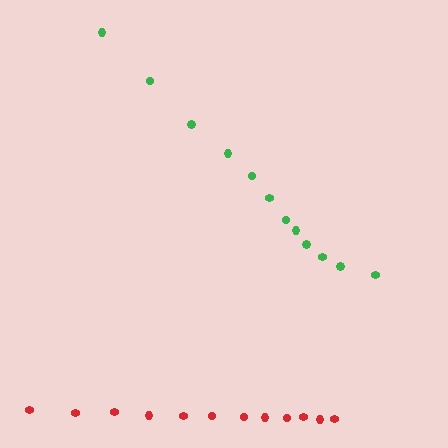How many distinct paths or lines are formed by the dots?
There are 2 distinct paths.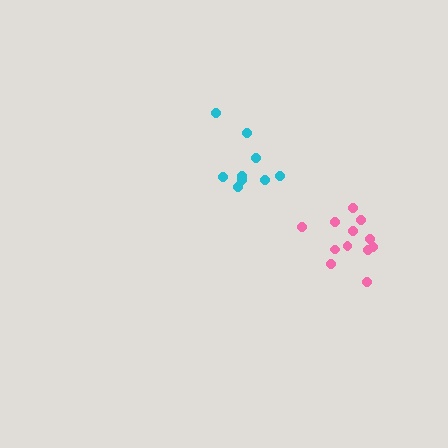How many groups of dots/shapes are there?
There are 2 groups.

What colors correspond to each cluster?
The clusters are colored: cyan, pink.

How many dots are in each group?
Group 1: 9 dots, Group 2: 12 dots (21 total).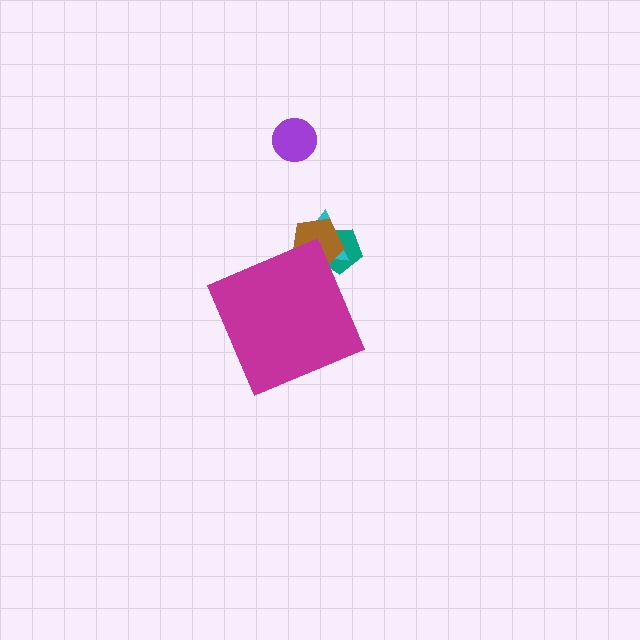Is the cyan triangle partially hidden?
Yes, the cyan triangle is partially hidden behind the magenta diamond.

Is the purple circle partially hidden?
No, the purple circle is fully visible.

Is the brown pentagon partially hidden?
Yes, the brown pentagon is partially hidden behind the magenta diamond.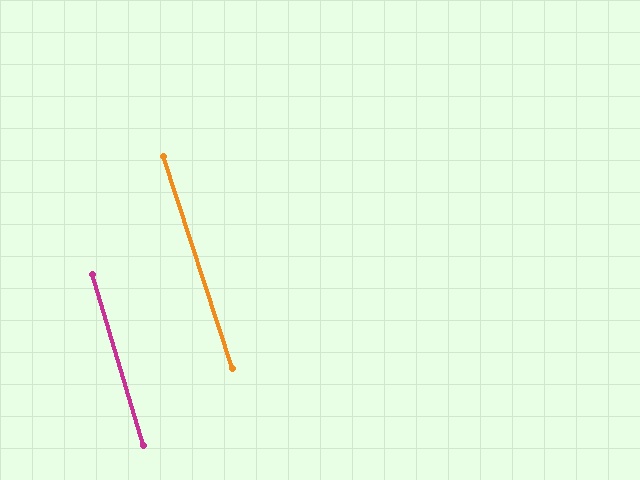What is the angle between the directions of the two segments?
Approximately 1 degree.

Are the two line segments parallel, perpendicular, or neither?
Parallel — their directions differ by only 1.2°.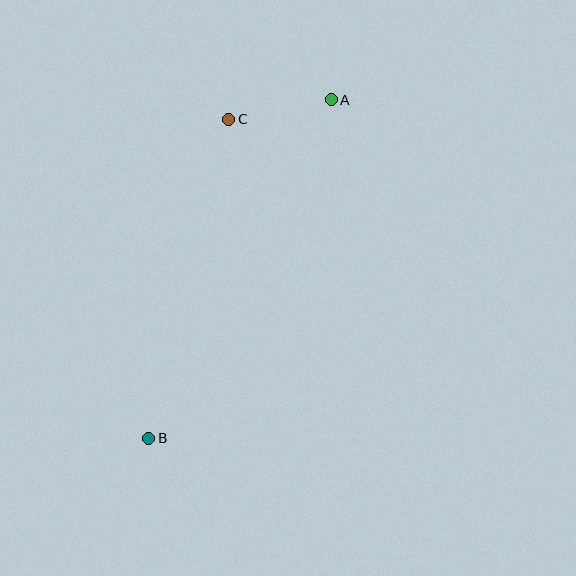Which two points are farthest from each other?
Points A and B are farthest from each other.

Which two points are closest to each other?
Points A and C are closest to each other.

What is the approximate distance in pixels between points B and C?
The distance between B and C is approximately 329 pixels.